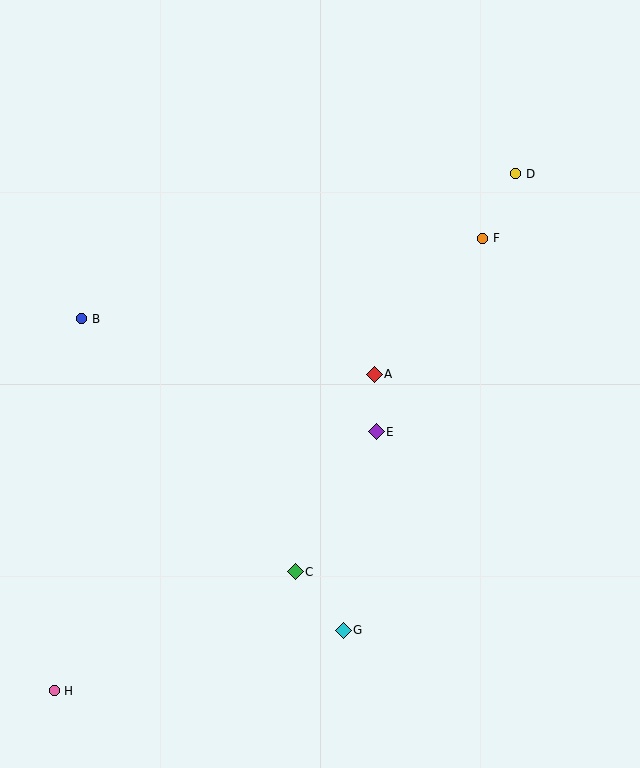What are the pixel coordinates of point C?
Point C is at (295, 572).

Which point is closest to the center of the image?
Point A at (374, 374) is closest to the center.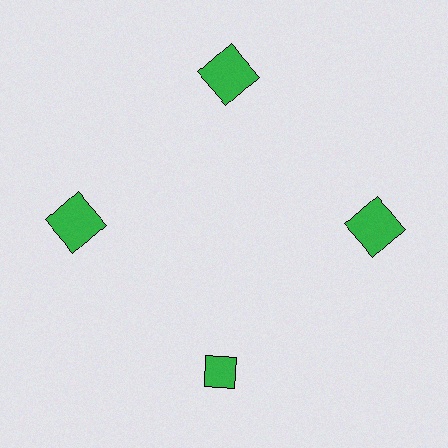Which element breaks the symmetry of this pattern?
The green diamond at roughly the 6 o'clock position breaks the symmetry. All other shapes are green squares.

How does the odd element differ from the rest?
It has a different shape: diamond instead of square.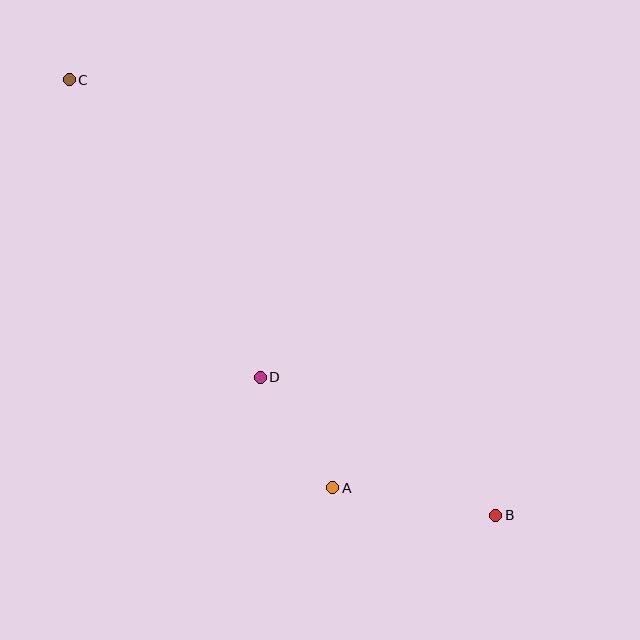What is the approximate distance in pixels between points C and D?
The distance between C and D is approximately 353 pixels.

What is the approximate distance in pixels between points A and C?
The distance between A and C is approximately 485 pixels.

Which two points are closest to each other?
Points A and D are closest to each other.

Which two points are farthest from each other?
Points B and C are farthest from each other.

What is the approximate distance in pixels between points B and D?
The distance between B and D is approximately 273 pixels.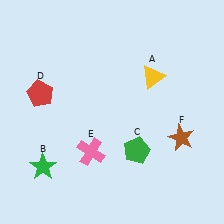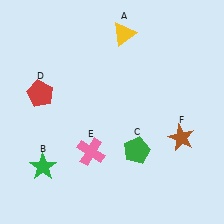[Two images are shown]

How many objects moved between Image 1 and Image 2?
1 object moved between the two images.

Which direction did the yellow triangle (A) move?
The yellow triangle (A) moved up.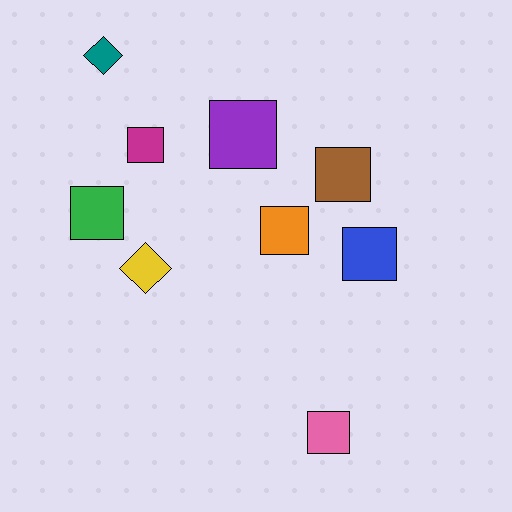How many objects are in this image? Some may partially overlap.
There are 9 objects.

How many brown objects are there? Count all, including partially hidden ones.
There is 1 brown object.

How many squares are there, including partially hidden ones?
There are 7 squares.